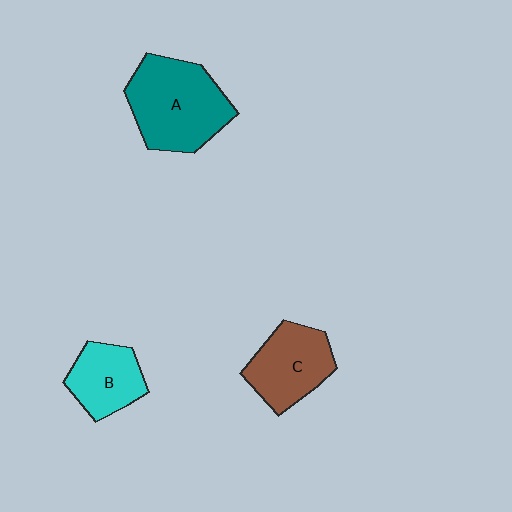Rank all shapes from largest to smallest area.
From largest to smallest: A (teal), C (brown), B (cyan).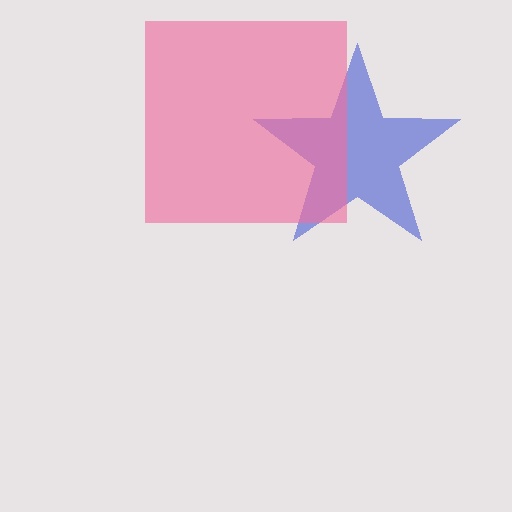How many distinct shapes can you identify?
There are 2 distinct shapes: a blue star, a pink square.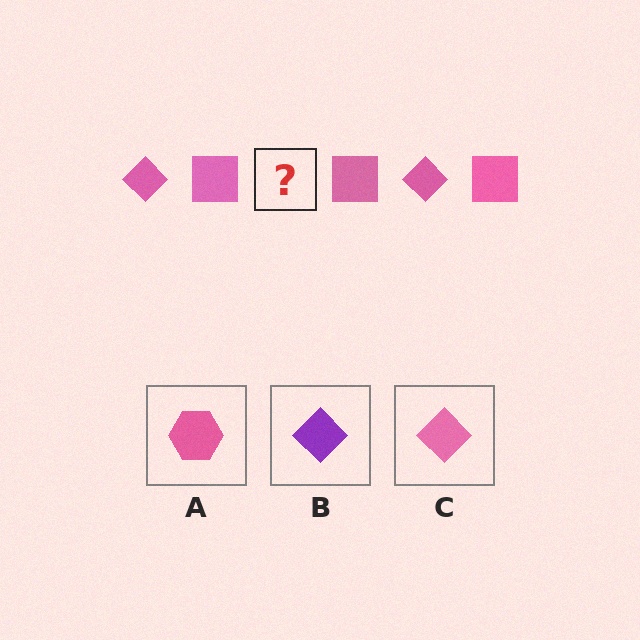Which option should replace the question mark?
Option C.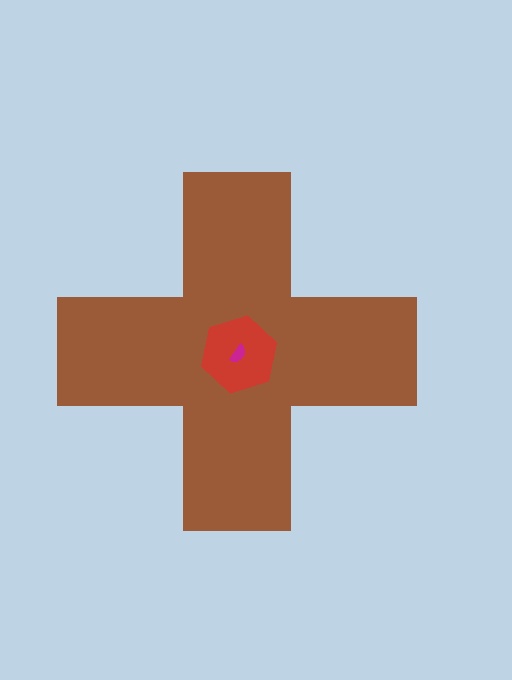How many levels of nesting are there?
3.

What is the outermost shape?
The brown cross.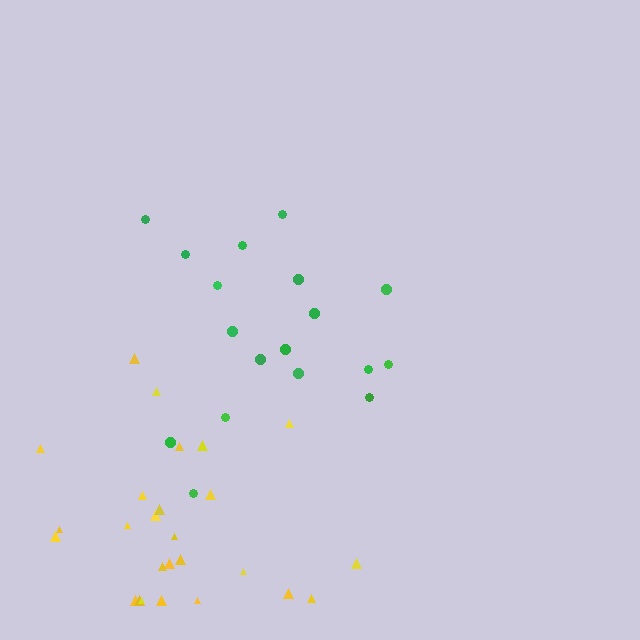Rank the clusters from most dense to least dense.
yellow, green.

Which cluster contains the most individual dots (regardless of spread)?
Yellow (26).